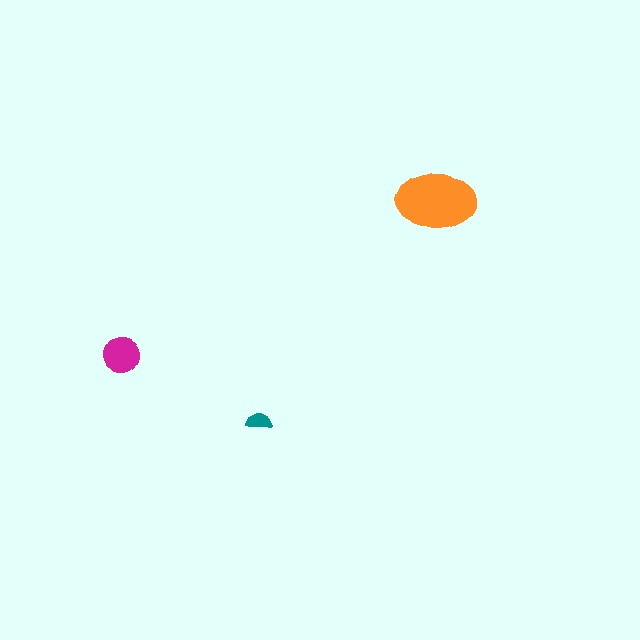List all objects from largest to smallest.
The orange ellipse, the magenta circle, the teal semicircle.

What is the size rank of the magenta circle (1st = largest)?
2nd.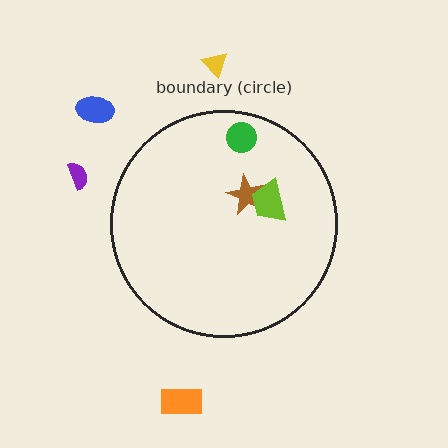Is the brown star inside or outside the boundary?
Inside.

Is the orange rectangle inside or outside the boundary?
Outside.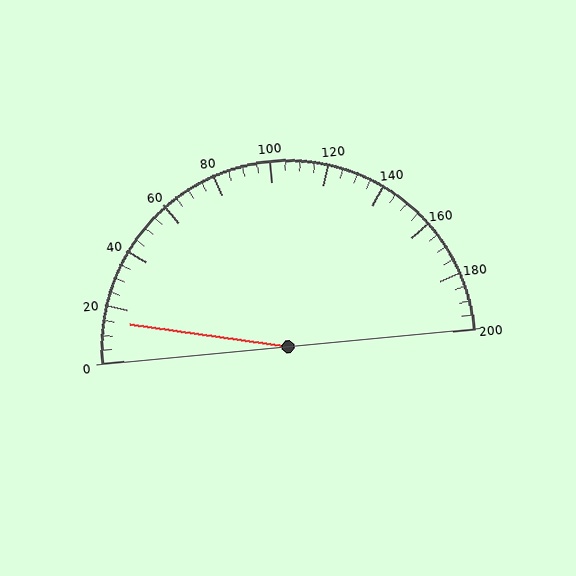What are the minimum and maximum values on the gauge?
The gauge ranges from 0 to 200.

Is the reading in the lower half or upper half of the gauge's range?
The reading is in the lower half of the range (0 to 200).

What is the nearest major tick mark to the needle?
The nearest major tick mark is 20.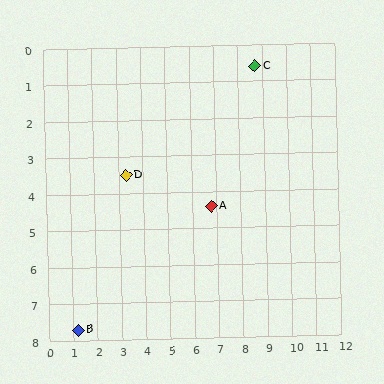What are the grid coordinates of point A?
Point A is at approximately (6.8, 4.4).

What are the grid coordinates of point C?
Point C is at approximately (8.7, 0.6).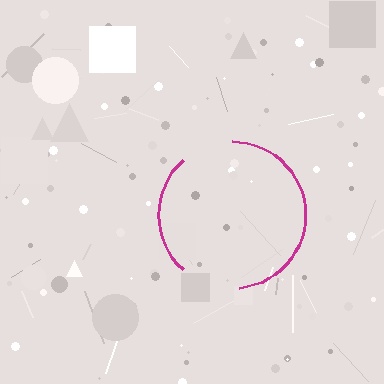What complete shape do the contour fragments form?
The contour fragments form a circle.